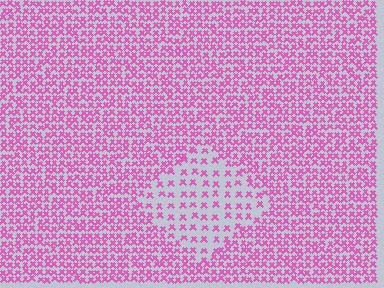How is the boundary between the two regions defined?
The boundary is defined by a change in element density (approximately 2.3x ratio). All elements are the same color, size, and shape.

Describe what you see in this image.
The image contains small pink elements arranged at two different densities. A diamond-shaped region is visible where the elements are less densely packed than the surrounding area.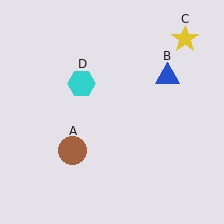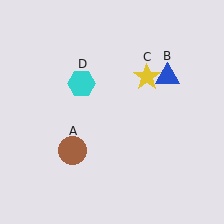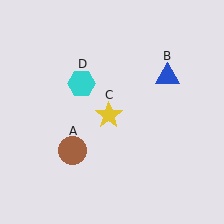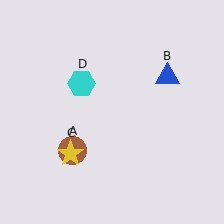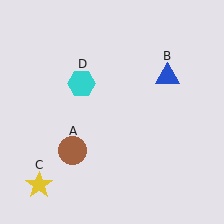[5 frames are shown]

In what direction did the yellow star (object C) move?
The yellow star (object C) moved down and to the left.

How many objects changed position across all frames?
1 object changed position: yellow star (object C).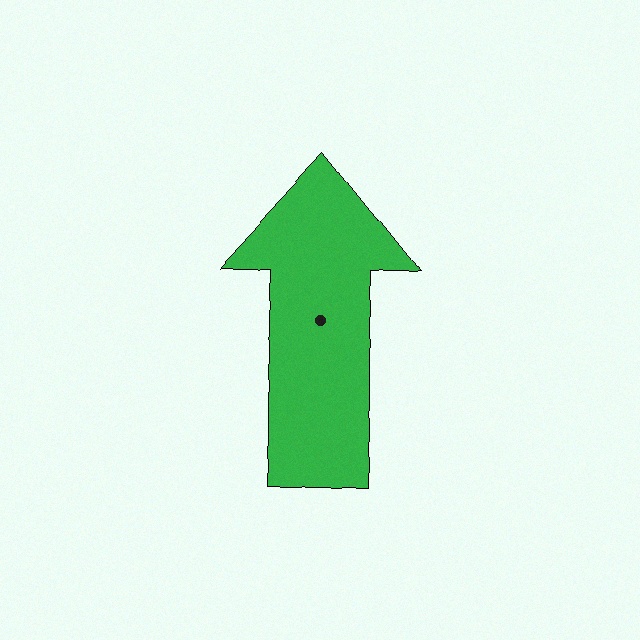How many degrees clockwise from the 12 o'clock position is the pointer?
Approximately 2 degrees.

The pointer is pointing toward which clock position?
Roughly 12 o'clock.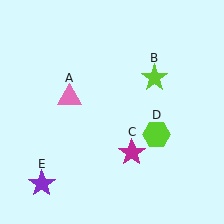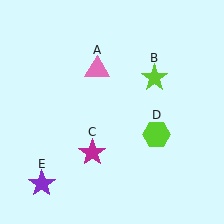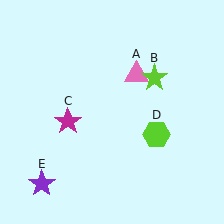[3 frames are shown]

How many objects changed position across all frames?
2 objects changed position: pink triangle (object A), magenta star (object C).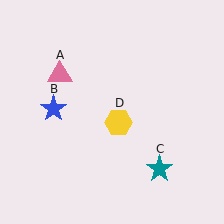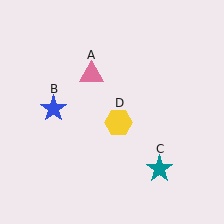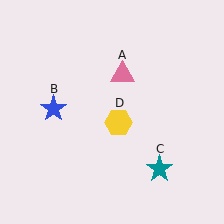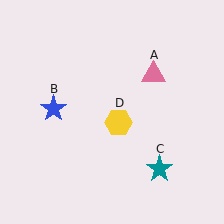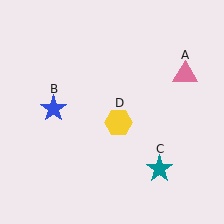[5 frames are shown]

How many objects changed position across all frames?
1 object changed position: pink triangle (object A).